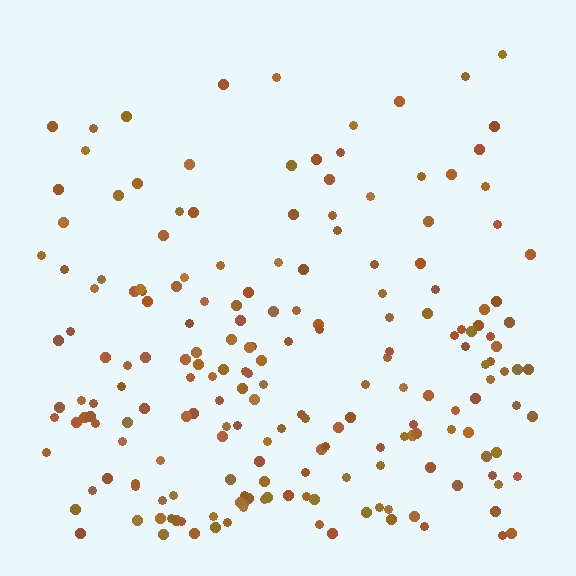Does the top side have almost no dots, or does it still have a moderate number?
Still a moderate number, just noticeably fewer than the bottom.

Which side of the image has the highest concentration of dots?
The bottom.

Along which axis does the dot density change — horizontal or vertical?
Vertical.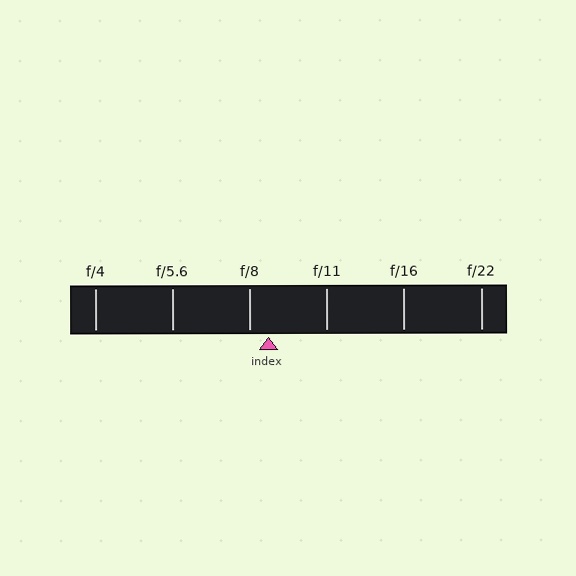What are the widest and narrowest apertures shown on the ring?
The widest aperture shown is f/4 and the narrowest is f/22.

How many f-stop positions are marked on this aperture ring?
There are 6 f-stop positions marked.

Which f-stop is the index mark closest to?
The index mark is closest to f/8.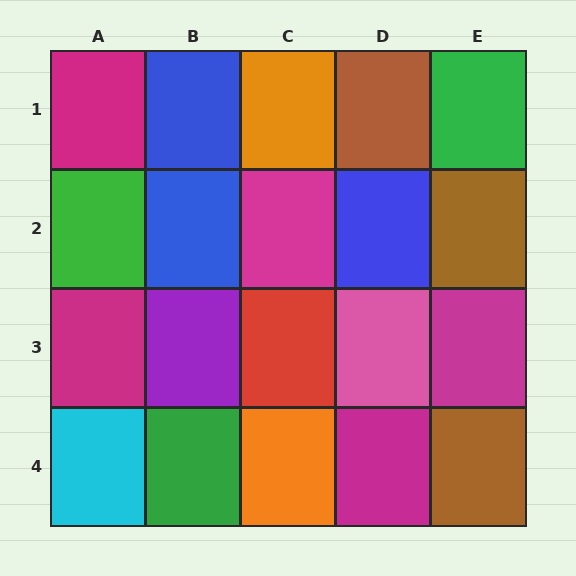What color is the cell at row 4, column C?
Orange.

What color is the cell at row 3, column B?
Purple.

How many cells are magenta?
5 cells are magenta.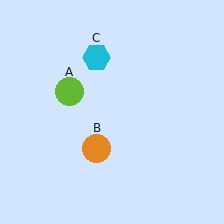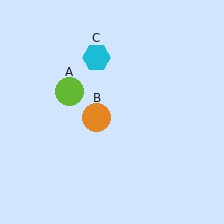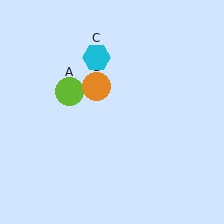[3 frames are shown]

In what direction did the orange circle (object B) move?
The orange circle (object B) moved up.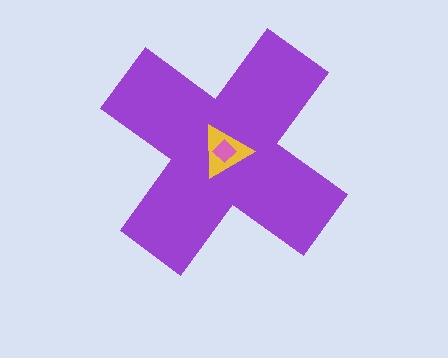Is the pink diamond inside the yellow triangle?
Yes.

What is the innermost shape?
The pink diamond.